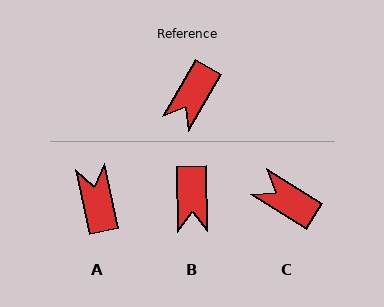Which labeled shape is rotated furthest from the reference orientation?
A, about 138 degrees away.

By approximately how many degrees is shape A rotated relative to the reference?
Approximately 138 degrees clockwise.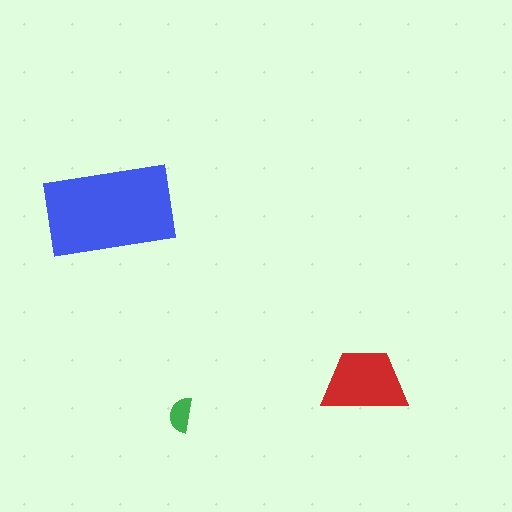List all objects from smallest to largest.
The green semicircle, the red trapezoid, the blue rectangle.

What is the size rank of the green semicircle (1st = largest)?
3rd.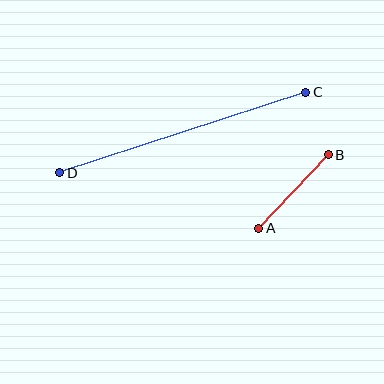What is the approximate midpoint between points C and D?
The midpoint is at approximately (183, 133) pixels.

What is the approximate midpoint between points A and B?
The midpoint is at approximately (293, 192) pixels.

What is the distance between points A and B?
The distance is approximately 101 pixels.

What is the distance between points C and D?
The distance is approximately 259 pixels.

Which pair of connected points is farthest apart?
Points C and D are farthest apart.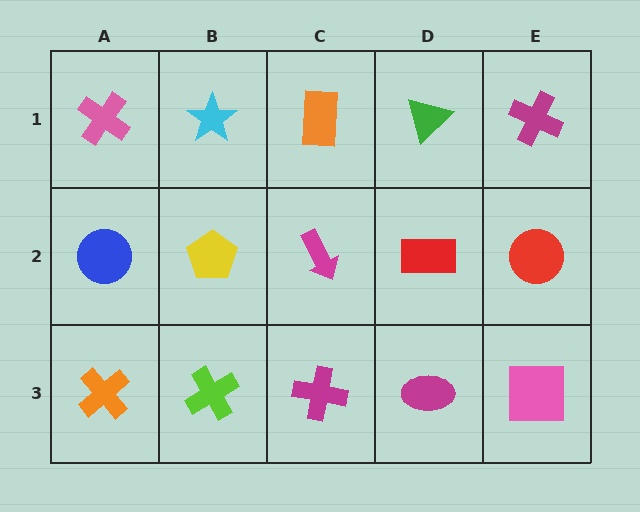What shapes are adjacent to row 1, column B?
A yellow pentagon (row 2, column B), a pink cross (row 1, column A), an orange rectangle (row 1, column C).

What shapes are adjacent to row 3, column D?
A red rectangle (row 2, column D), a magenta cross (row 3, column C), a pink square (row 3, column E).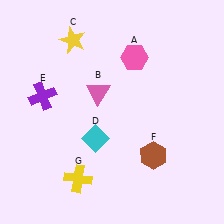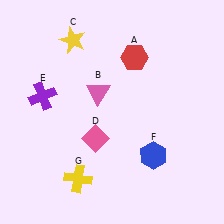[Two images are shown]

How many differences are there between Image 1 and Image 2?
There are 3 differences between the two images.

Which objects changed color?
A changed from pink to red. D changed from cyan to pink. F changed from brown to blue.